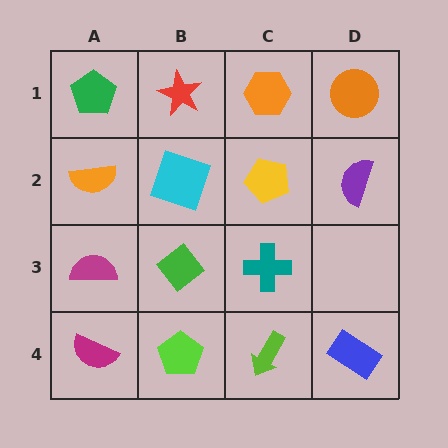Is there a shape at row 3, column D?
No, that cell is empty.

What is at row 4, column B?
A lime pentagon.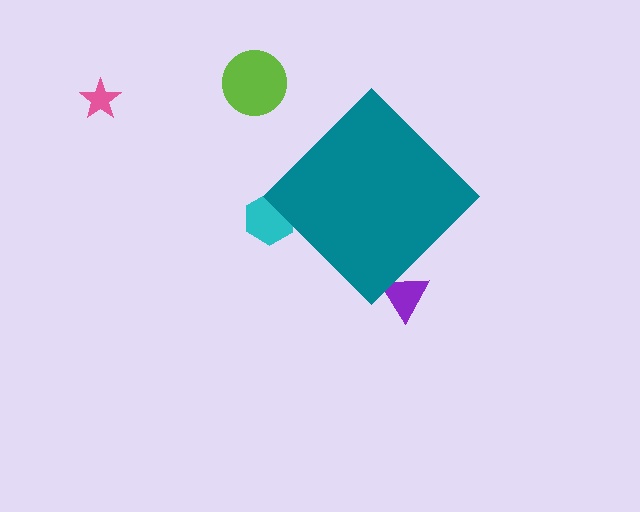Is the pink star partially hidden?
No, the pink star is fully visible.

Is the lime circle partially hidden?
No, the lime circle is fully visible.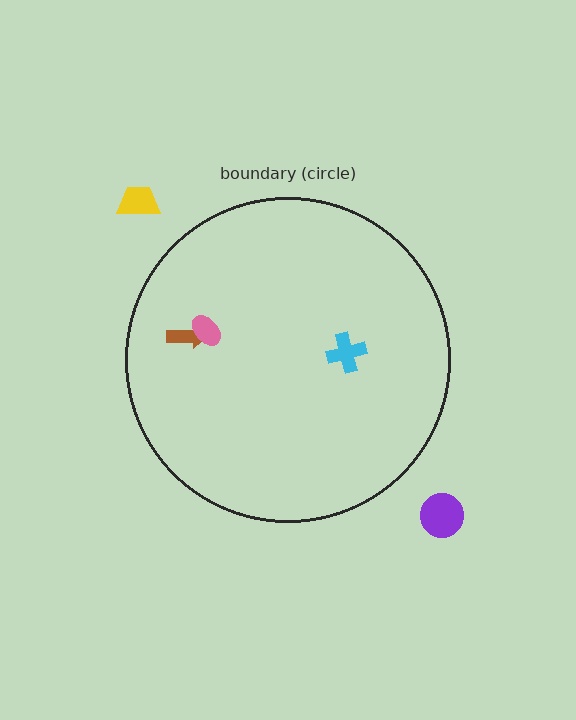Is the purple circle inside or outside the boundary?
Outside.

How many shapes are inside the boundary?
3 inside, 2 outside.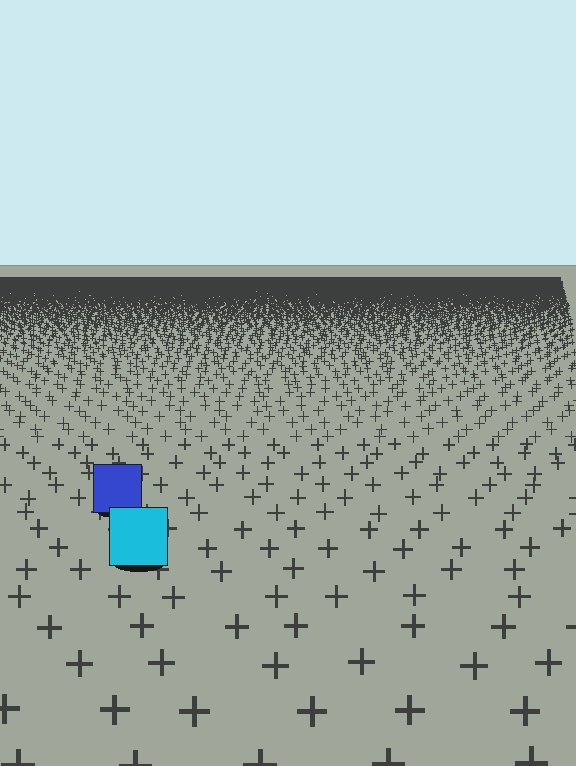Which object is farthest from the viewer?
The blue square is farthest from the viewer. It appears smaller and the ground texture around it is denser.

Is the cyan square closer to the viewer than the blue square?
Yes. The cyan square is closer — you can tell from the texture gradient: the ground texture is coarser near it.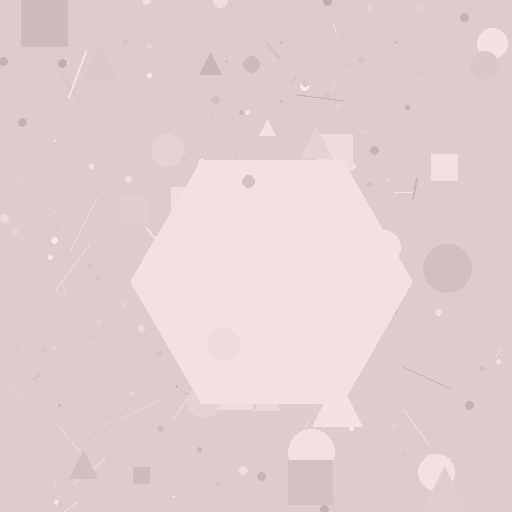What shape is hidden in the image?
A hexagon is hidden in the image.